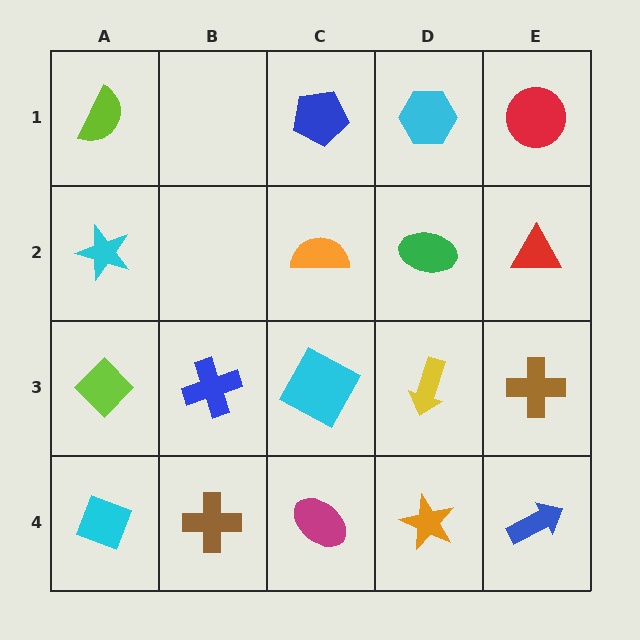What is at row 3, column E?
A brown cross.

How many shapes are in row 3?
5 shapes.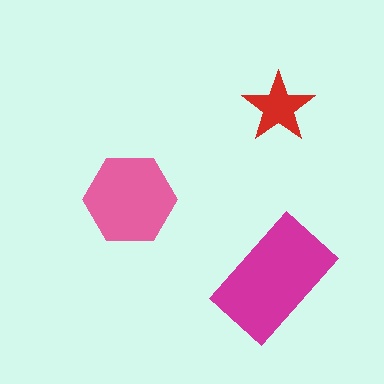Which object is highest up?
The red star is topmost.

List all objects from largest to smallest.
The magenta rectangle, the pink hexagon, the red star.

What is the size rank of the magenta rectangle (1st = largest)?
1st.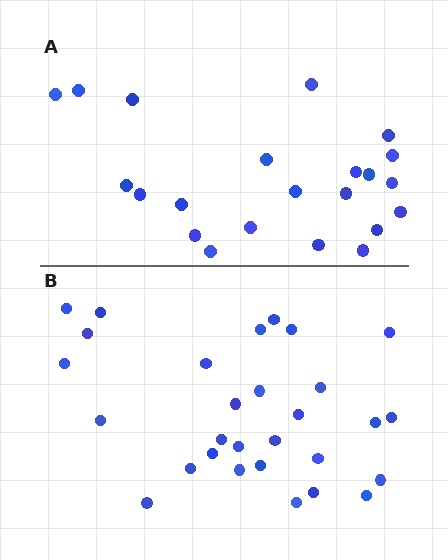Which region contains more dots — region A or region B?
Region B (the bottom region) has more dots.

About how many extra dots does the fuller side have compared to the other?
Region B has roughly 8 or so more dots than region A.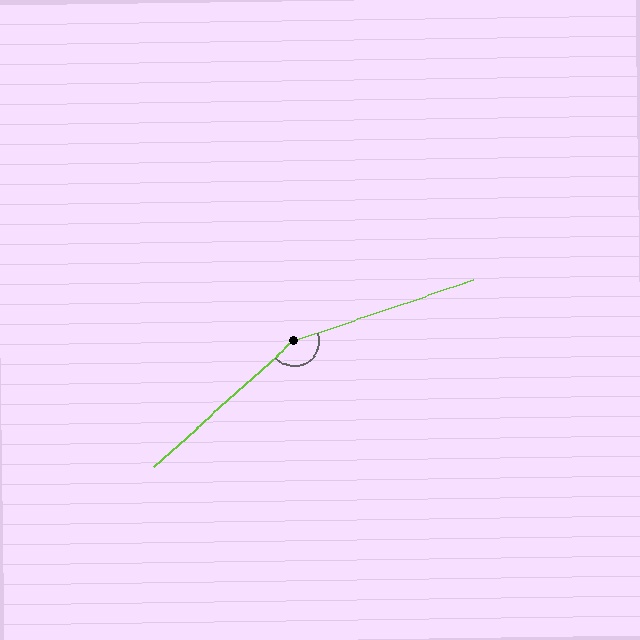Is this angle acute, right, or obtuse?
It is obtuse.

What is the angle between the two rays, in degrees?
Approximately 157 degrees.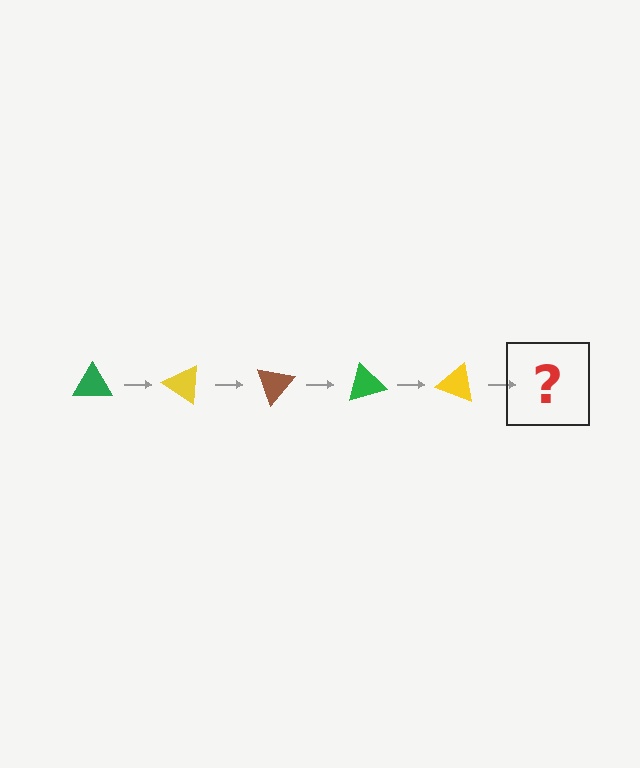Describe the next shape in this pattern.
It should be a brown triangle, rotated 175 degrees from the start.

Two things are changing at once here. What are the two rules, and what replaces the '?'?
The two rules are that it rotates 35 degrees each step and the color cycles through green, yellow, and brown. The '?' should be a brown triangle, rotated 175 degrees from the start.